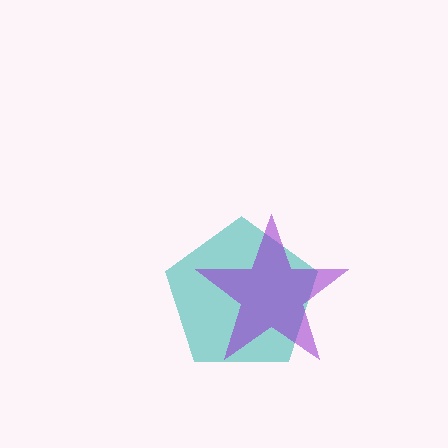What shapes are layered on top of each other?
The layered shapes are: a teal pentagon, a purple star.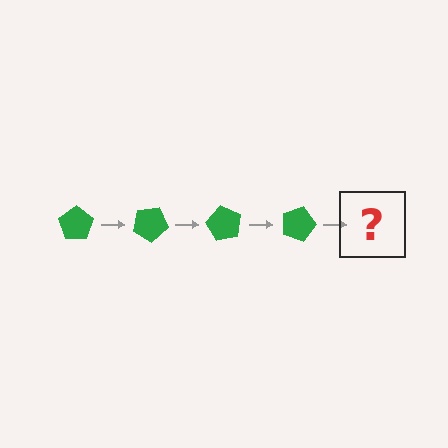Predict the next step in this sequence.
The next step is a green pentagon rotated 120 degrees.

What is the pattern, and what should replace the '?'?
The pattern is that the pentagon rotates 30 degrees each step. The '?' should be a green pentagon rotated 120 degrees.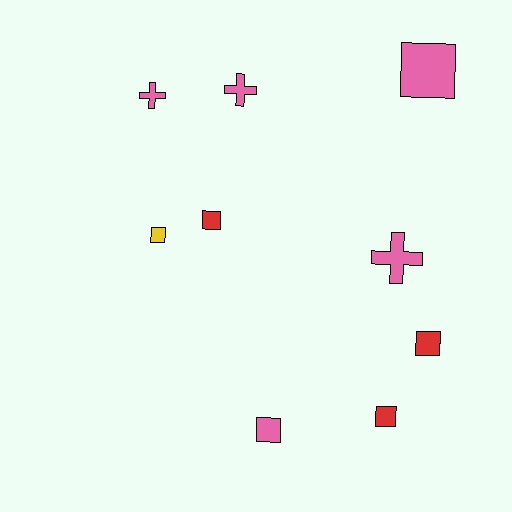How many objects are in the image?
There are 9 objects.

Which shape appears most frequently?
Square, with 6 objects.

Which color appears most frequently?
Pink, with 5 objects.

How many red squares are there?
There are 3 red squares.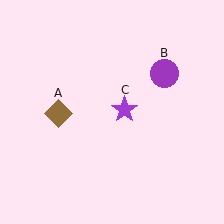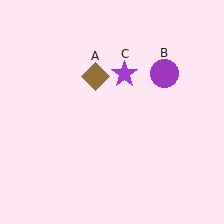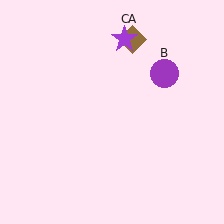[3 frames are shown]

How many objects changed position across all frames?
2 objects changed position: brown diamond (object A), purple star (object C).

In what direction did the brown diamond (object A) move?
The brown diamond (object A) moved up and to the right.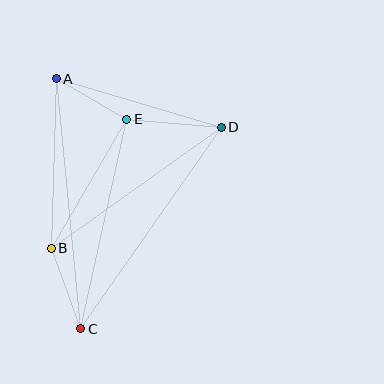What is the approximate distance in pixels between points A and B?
The distance between A and B is approximately 169 pixels.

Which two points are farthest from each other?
Points A and C are farthest from each other.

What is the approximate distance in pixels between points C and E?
The distance between C and E is approximately 215 pixels.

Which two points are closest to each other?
Points A and E are closest to each other.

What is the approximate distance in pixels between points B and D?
The distance between B and D is approximately 209 pixels.